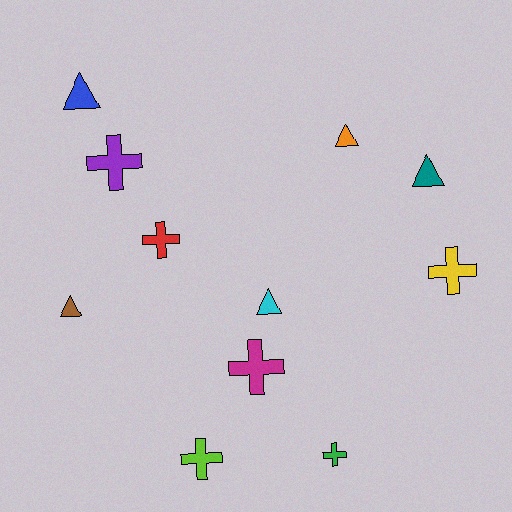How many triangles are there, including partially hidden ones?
There are 5 triangles.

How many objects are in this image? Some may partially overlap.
There are 11 objects.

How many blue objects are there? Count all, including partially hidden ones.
There is 1 blue object.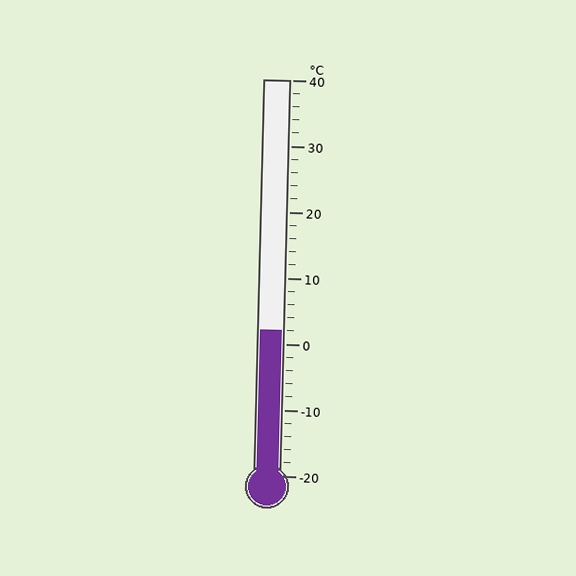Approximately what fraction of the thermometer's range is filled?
The thermometer is filled to approximately 35% of its range.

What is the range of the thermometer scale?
The thermometer scale ranges from -20°C to 40°C.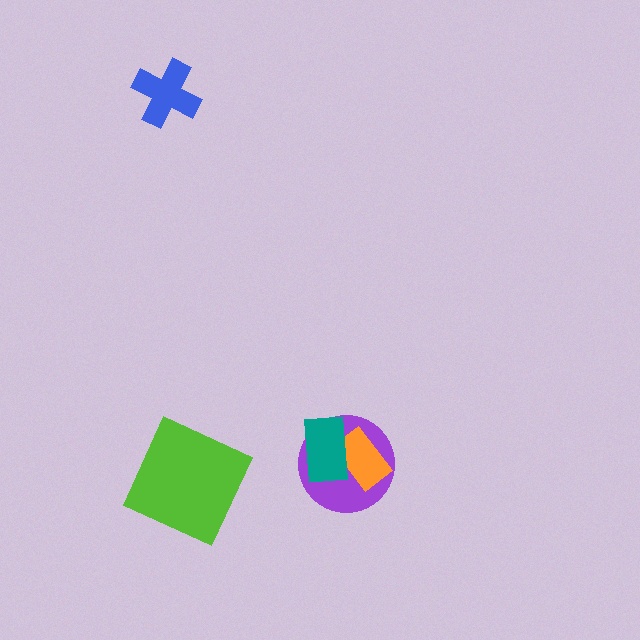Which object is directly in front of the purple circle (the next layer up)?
The orange rectangle is directly in front of the purple circle.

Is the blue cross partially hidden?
No, no other shape covers it.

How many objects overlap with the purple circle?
2 objects overlap with the purple circle.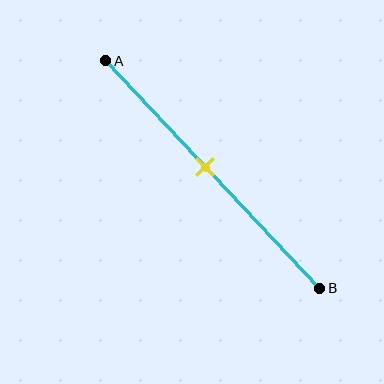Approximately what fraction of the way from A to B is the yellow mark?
The yellow mark is approximately 45% of the way from A to B.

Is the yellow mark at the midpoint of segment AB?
No, the mark is at about 45% from A, not at the 50% midpoint.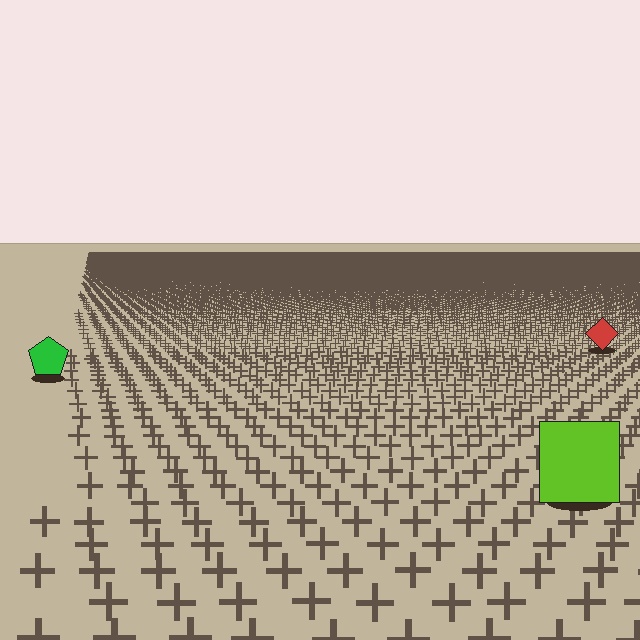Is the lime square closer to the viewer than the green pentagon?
Yes. The lime square is closer — you can tell from the texture gradient: the ground texture is coarser near it.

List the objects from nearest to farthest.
From nearest to farthest: the lime square, the green pentagon, the red diamond.